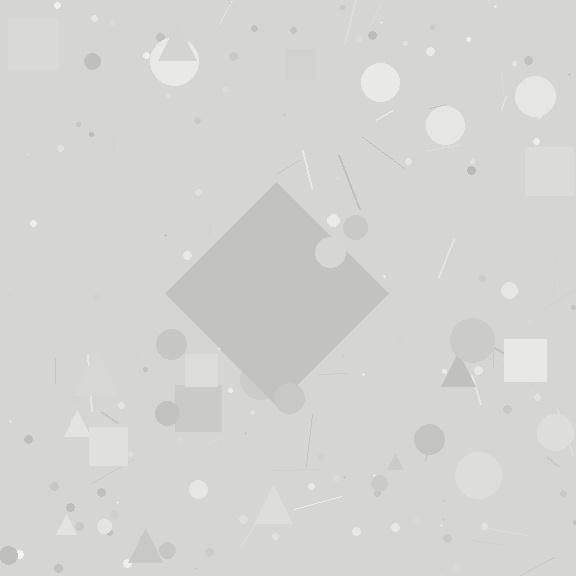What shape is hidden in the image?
A diamond is hidden in the image.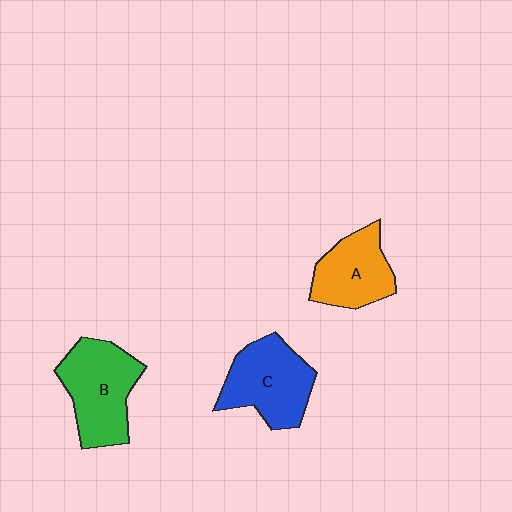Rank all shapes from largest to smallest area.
From largest to smallest: B (green), C (blue), A (orange).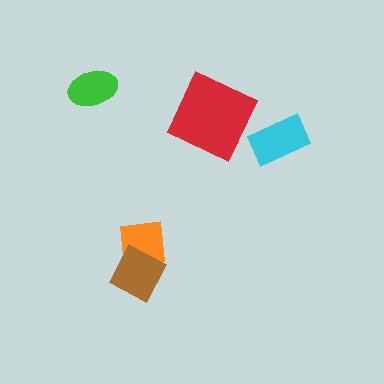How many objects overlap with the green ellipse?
0 objects overlap with the green ellipse.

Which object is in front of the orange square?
The brown diamond is in front of the orange square.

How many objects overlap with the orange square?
1 object overlaps with the orange square.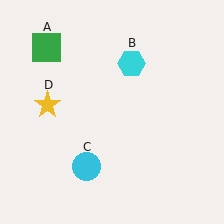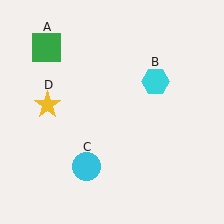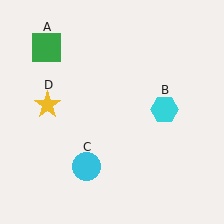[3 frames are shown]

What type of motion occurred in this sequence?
The cyan hexagon (object B) rotated clockwise around the center of the scene.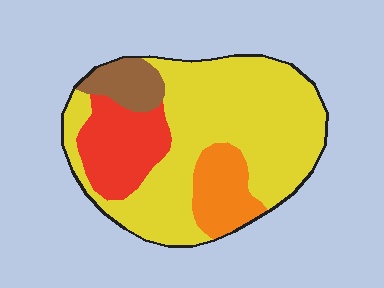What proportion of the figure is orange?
Orange covers 12% of the figure.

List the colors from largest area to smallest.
From largest to smallest: yellow, red, orange, brown.